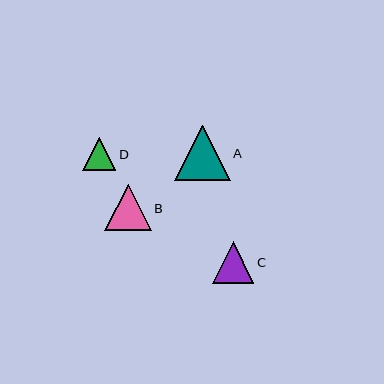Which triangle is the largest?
Triangle A is the largest with a size of approximately 55 pixels.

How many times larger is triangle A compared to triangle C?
Triangle A is approximately 1.3 times the size of triangle C.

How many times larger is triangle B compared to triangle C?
Triangle B is approximately 1.1 times the size of triangle C.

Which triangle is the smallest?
Triangle D is the smallest with a size of approximately 33 pixels.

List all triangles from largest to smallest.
From largest to smallest: A, B, C, D.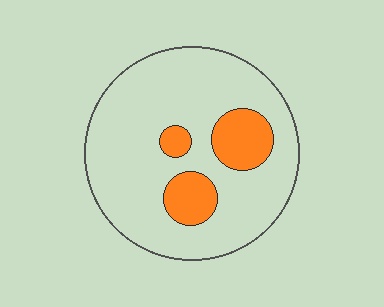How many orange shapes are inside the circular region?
3.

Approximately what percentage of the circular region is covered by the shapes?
Approximately 15%.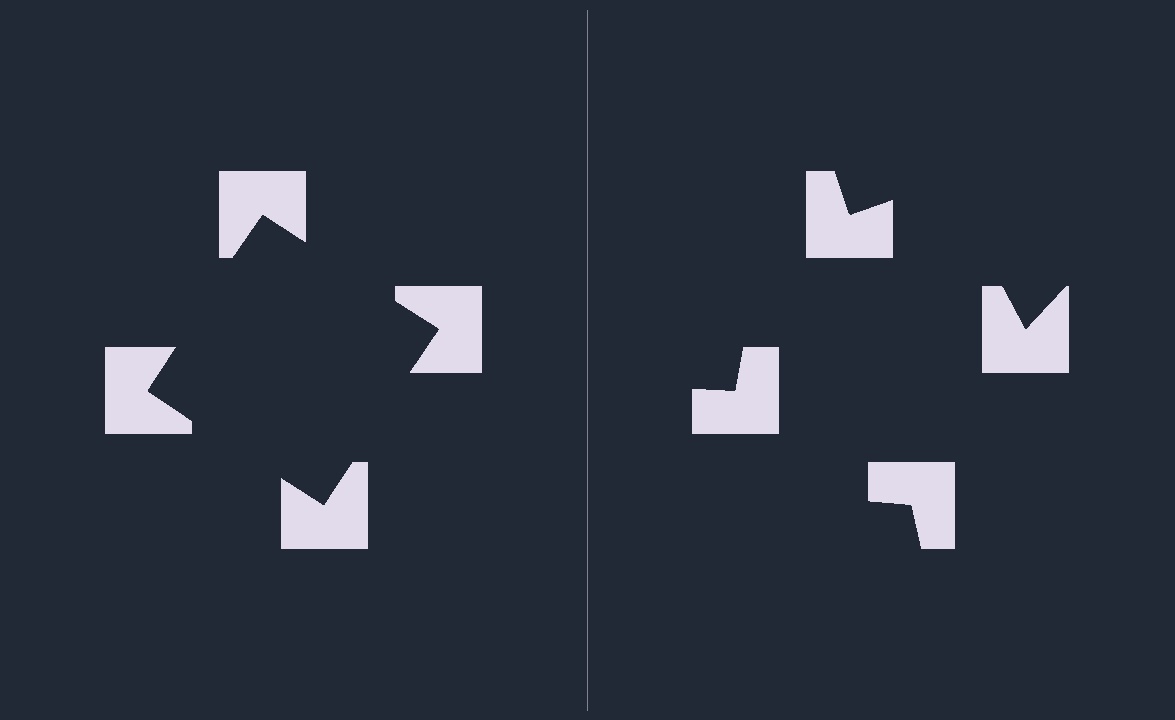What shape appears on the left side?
An illusory square.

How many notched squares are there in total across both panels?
8 — 4 on each side.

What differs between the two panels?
The notched squares are positioned identically on both sides; only the wedge orientations differ. On the left they align to a square; on the right they are misaligned.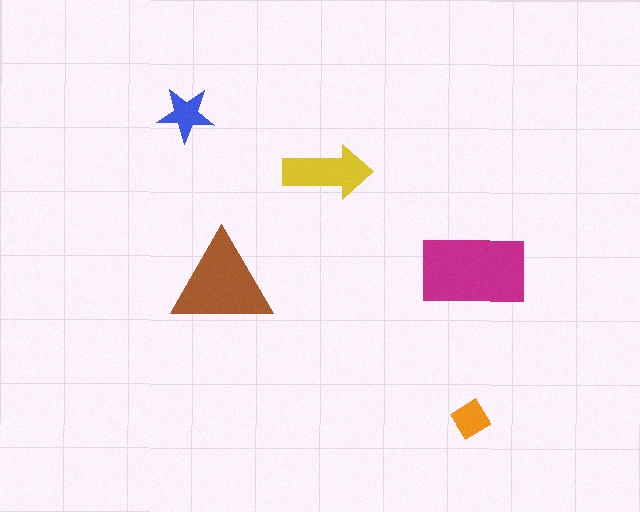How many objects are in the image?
There are 5 objects in the image.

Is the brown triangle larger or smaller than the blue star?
Larger.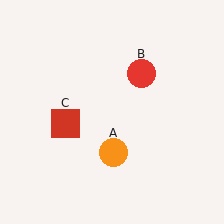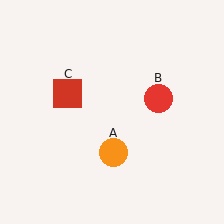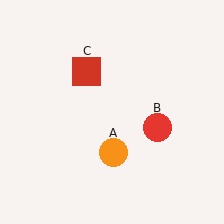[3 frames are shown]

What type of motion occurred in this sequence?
The red circle (object B), red square (object C) rotated clockwise around the center of the scene.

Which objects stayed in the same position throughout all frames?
Orange circle (object A) remained stationary.